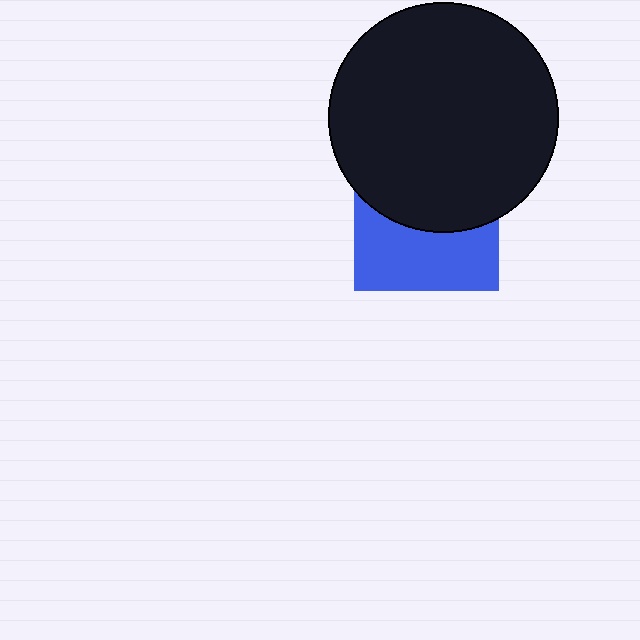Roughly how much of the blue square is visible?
About half of it is visible (roughly 47%).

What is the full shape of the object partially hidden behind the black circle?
The partially hidden object is a blue square.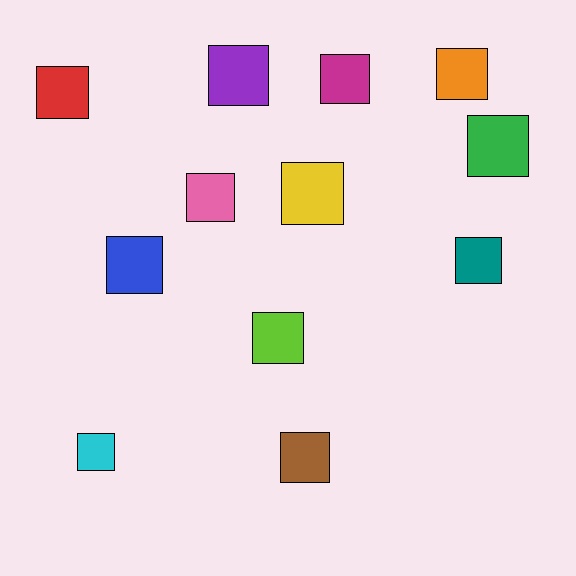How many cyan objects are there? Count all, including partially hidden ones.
There is 1 cyan object.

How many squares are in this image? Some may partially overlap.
There are 12 squares.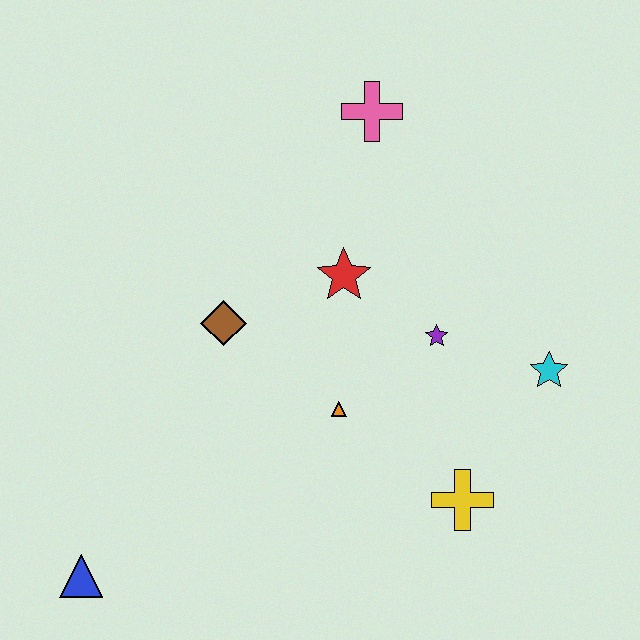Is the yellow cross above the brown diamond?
No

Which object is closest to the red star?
The purple star is closest to the red star.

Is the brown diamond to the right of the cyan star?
No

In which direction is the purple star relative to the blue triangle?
The purple star is to the right of the blue triangle.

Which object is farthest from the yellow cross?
The pink cross is farthest from the yellow cross.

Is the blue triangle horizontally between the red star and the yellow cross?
No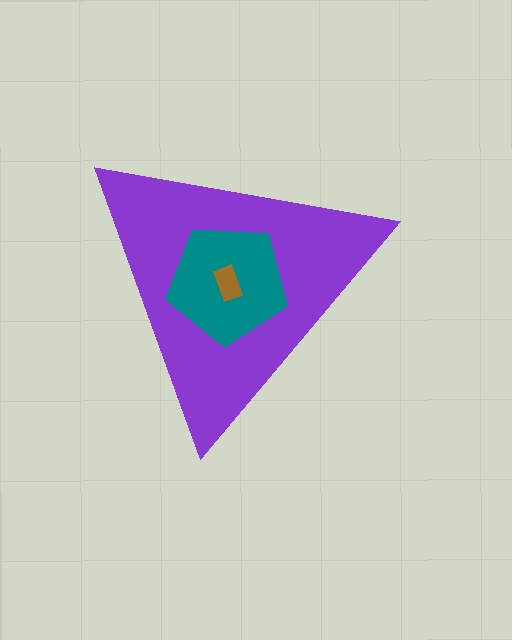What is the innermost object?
The brown rectangle.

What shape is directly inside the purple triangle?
The teal pentagon.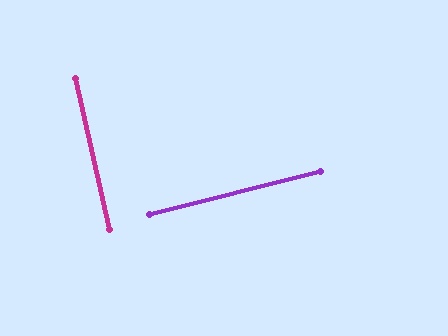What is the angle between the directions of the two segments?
Approximately 89 degrees.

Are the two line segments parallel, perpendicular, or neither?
Perpendicular — they meet at approximately 89°.